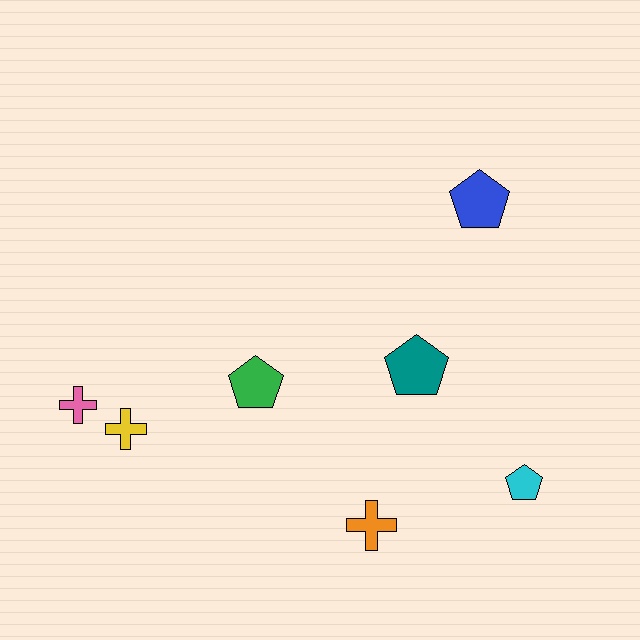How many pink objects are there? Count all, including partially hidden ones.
There is 1 pink object.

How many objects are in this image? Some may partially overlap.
There are 7 objects.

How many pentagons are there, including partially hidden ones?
There are 4 pentagons.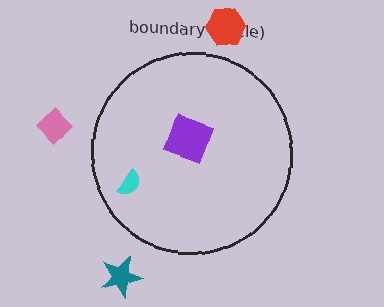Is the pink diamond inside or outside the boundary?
Outside.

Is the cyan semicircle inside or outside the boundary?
Inside.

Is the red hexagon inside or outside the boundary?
Outside.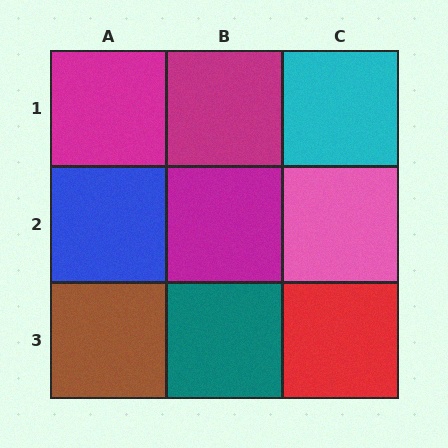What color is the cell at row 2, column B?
Magenta.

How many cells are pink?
1 cell is pink.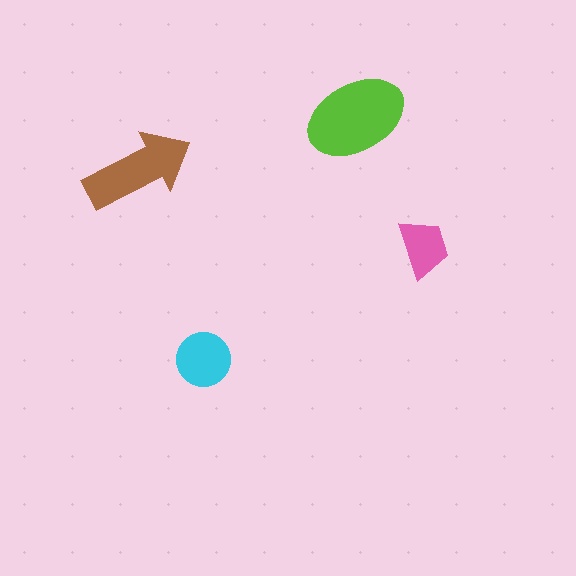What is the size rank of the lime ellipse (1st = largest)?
1st.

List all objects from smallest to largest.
The pink trapezoid, the cyan circle, the brown arrow, the lime ellipse.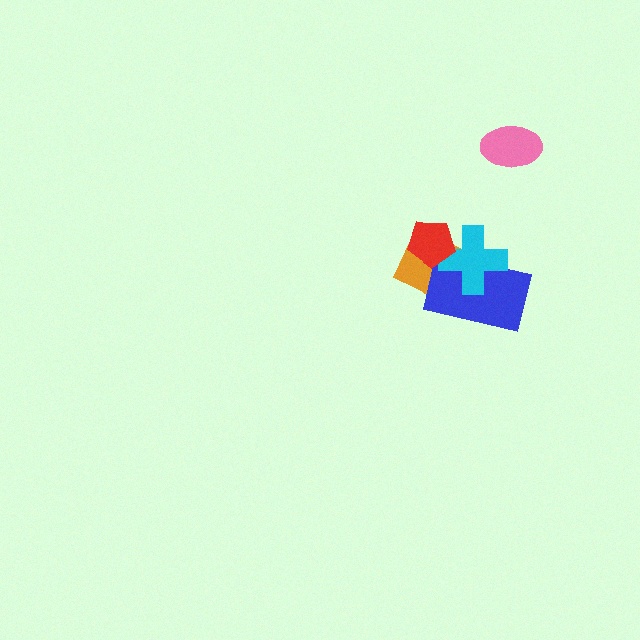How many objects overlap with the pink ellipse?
0 objects overlap with the pink ellipse.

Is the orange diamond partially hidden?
Yes, it is partially covered by another shape.